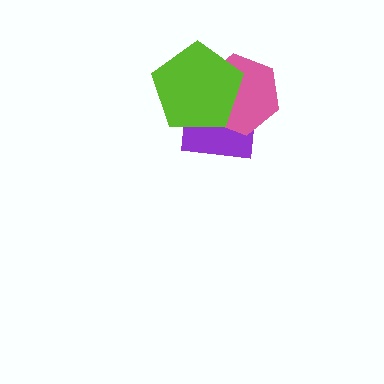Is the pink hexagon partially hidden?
Yes, it is partially covered by another shape.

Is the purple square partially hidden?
Yes, it is partially covered by another shape.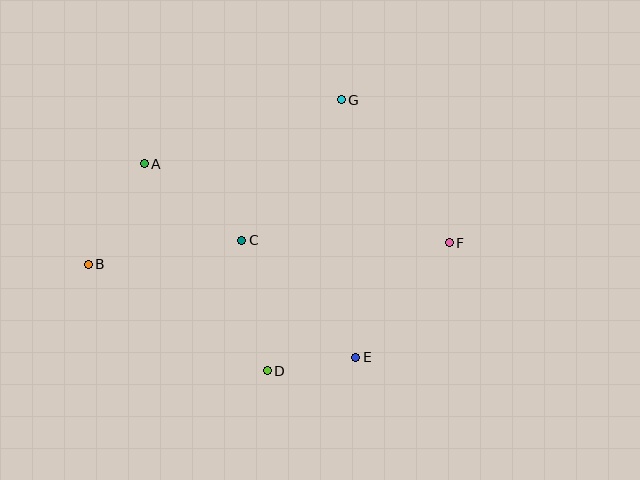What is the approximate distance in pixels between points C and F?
The distance between C and F is approximately 207 pixels.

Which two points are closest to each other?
Points D and E are closest to each other.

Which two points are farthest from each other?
Points B and F are farthest from each other.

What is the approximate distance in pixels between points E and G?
The distance between E and G is approximately 258 pixels.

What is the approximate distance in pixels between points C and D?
The distance between C and D is approximately 133 pixels.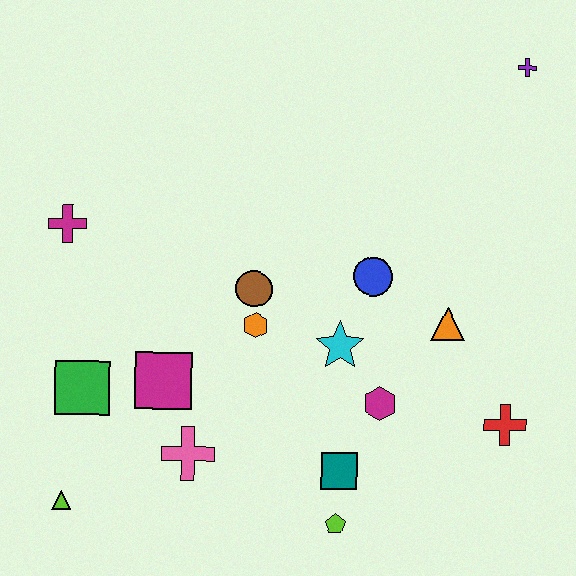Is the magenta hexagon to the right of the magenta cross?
Yes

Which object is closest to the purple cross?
The blue circle is closest to the purple cross.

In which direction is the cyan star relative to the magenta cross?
The cyan star is to the right of the magenta cross.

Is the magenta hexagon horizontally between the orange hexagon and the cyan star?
No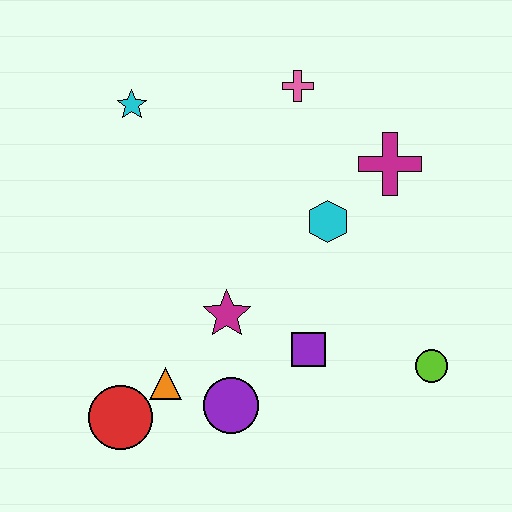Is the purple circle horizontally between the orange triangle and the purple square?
Yes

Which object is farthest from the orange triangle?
The pink cross is farthest from the orange triangle.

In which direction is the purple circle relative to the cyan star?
The purple circle is below the cyan star.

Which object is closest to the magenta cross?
The cyan hexagon is closest to the magenta cross.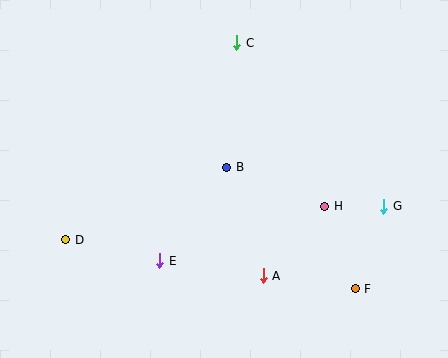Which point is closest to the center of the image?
Point B at (227, 167) is closest to the center.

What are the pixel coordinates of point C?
Point C is at (237, 43).